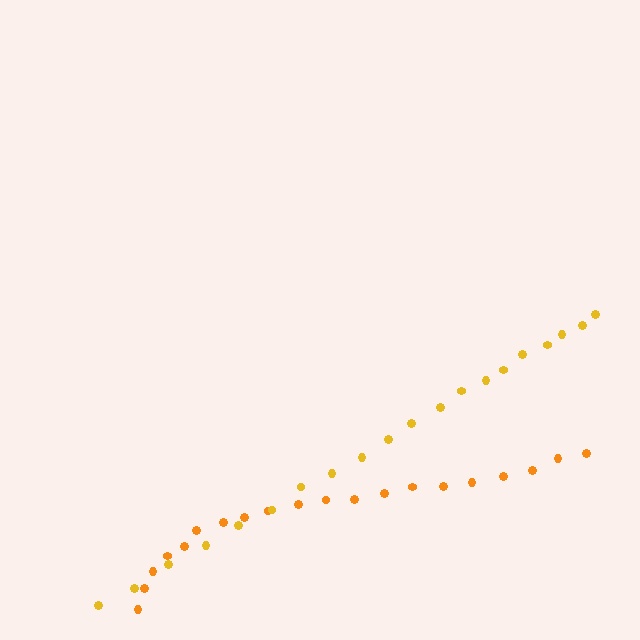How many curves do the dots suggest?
There are 2 distinct paths.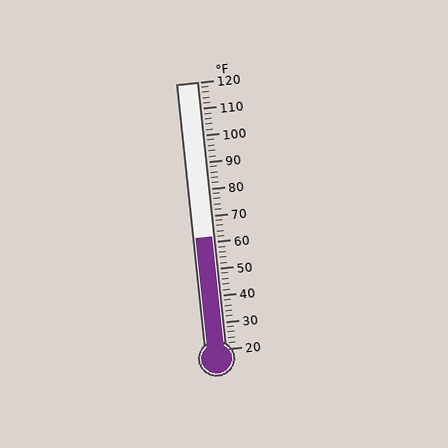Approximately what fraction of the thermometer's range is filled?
The thermometer is filled to approximately 40% of its range.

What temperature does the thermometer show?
The thermometer shows approximately 62°F.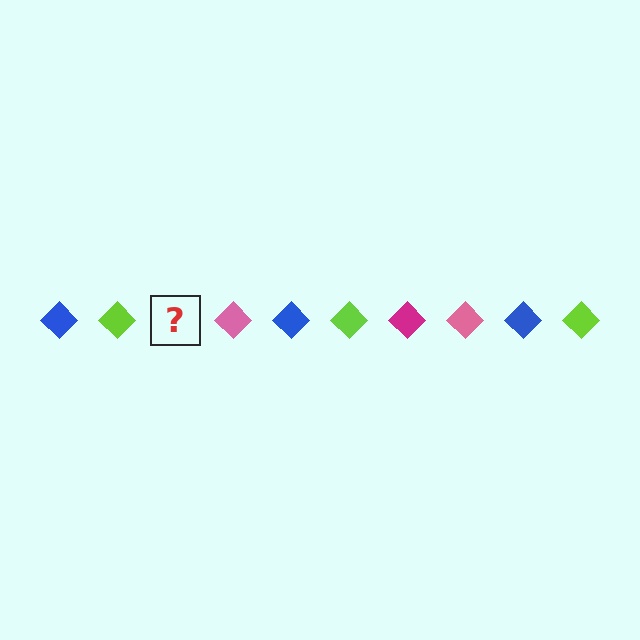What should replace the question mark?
The question mark should be replaced with a magenta diamond.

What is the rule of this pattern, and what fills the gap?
The rule is that the pattern cycles through blue, lime, magenta, pink diamonds. The gap should be filled with a magenta diamond.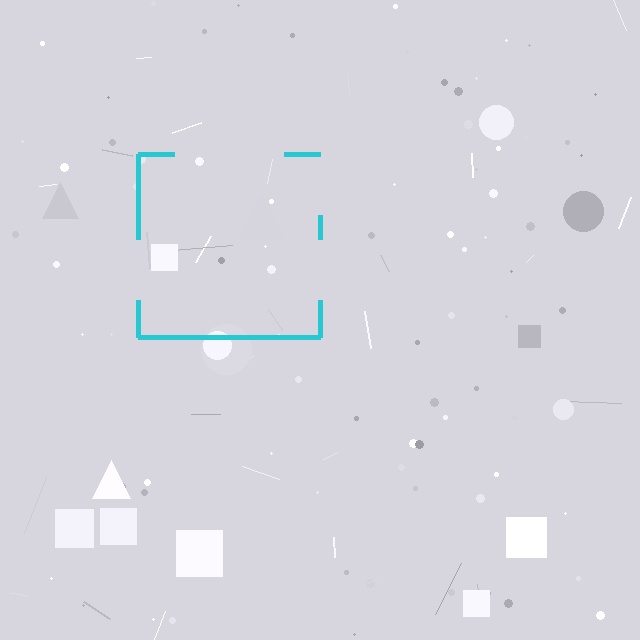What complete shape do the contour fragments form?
The contour fragments form a square.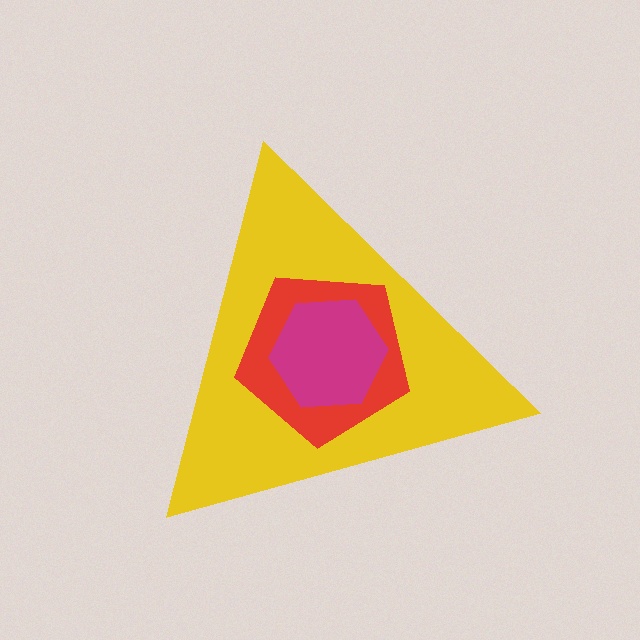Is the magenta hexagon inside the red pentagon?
Yes.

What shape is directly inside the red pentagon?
The magenta hexagon.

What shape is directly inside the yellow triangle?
The red pentagon.